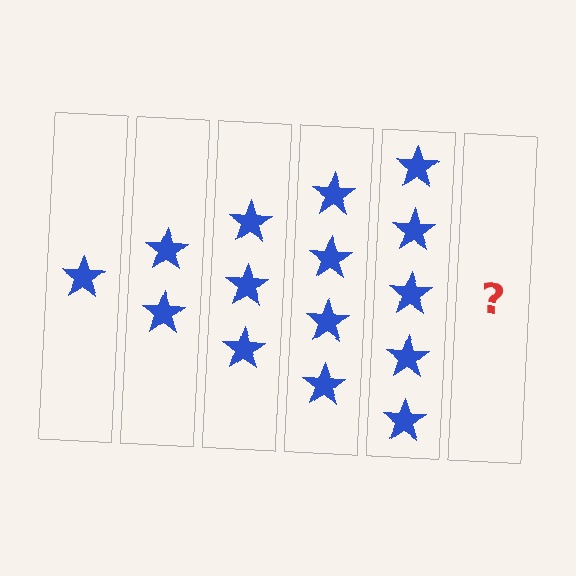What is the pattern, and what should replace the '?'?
The pattern is that each step adds one more star. The '?' should be 6 stars.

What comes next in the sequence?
The next element should be 6 stars.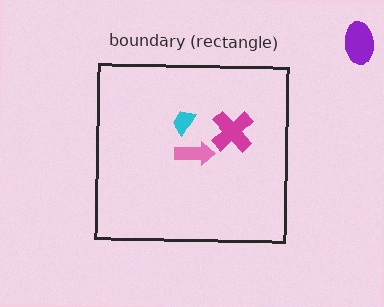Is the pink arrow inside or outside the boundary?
Inside.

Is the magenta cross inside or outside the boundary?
Inside.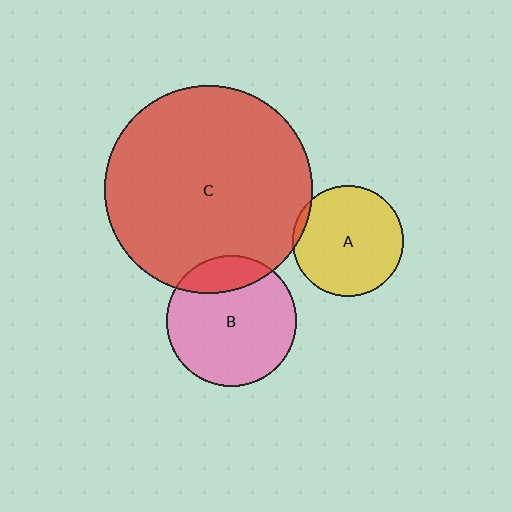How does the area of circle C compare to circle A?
Approximately 3.6 times.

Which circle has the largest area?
Circle C (red).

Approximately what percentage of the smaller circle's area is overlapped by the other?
Approximately 20%.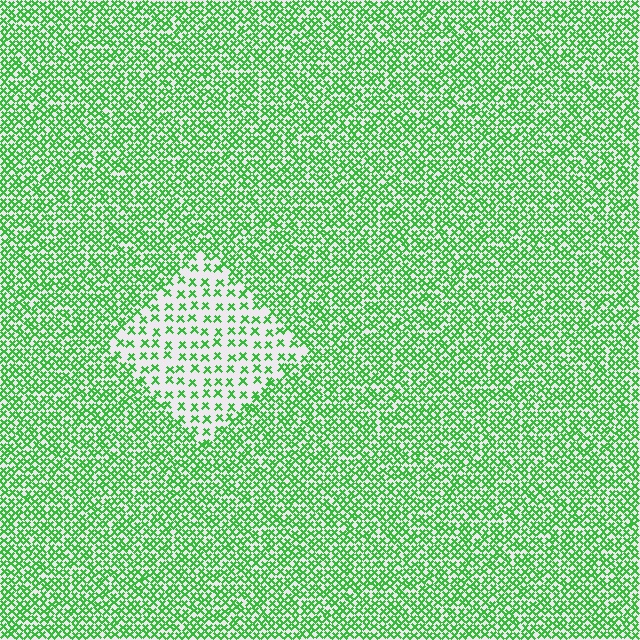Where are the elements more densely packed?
The elements are more densely packed outside the diamond boundary.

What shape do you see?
I see a diamond.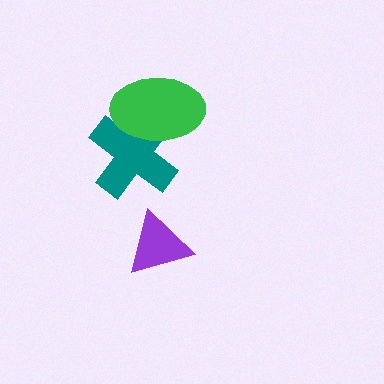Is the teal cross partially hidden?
Yes, it is partially covered by another shape.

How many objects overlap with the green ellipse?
1 object overlaps with the green ellipse.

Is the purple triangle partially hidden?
No, no other shape covers it.